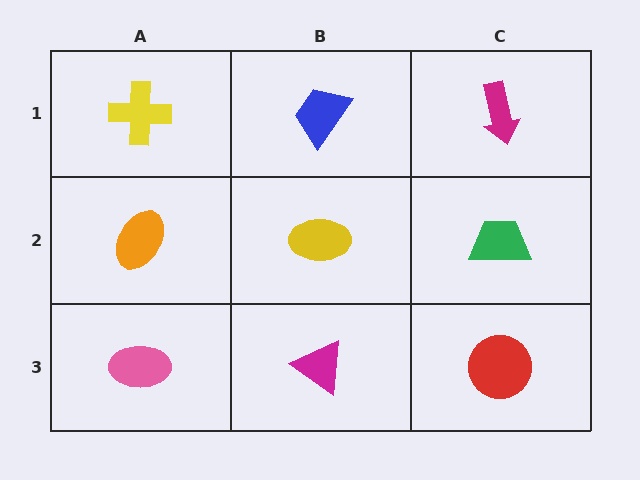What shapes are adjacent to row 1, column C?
A green trapezoid (row 2, column C), a blue trapezoid (row 1, column B).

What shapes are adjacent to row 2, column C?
A magenta arrow (row 1, column C), a red circle (row 3, column C), a yellow ellipse (row 2, column B).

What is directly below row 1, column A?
An orange ellipse.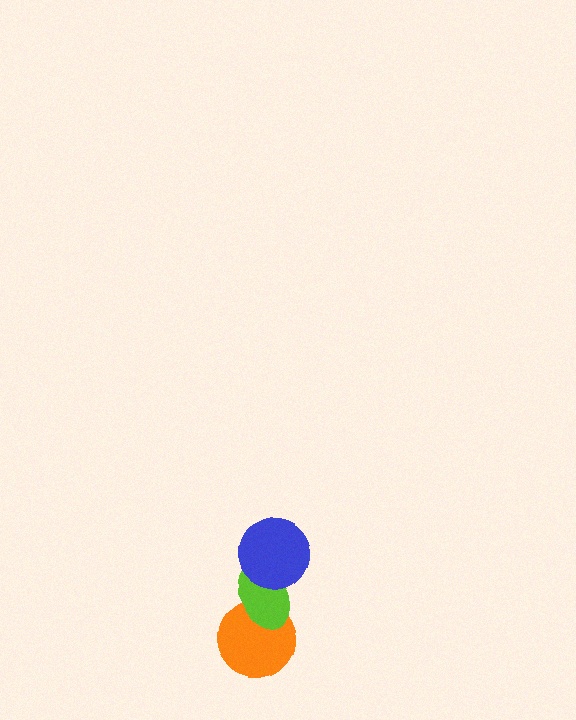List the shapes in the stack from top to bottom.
From top to bottom: the blue circle, the lime ellipse, the orange circle.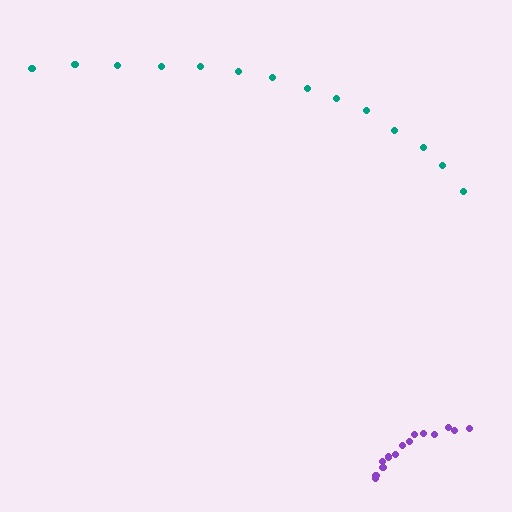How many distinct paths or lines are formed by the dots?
There are 2 distinct paths.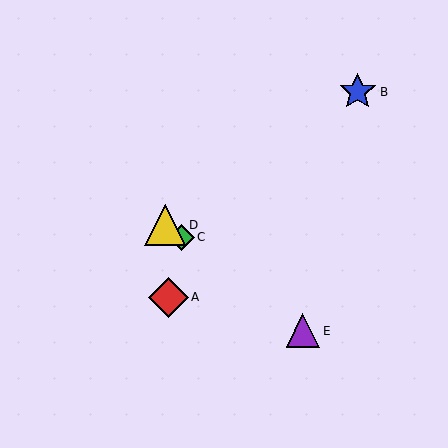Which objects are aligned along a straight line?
Objects C, D, E are aligned along a straight line.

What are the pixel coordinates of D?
Object D is at (165, 225).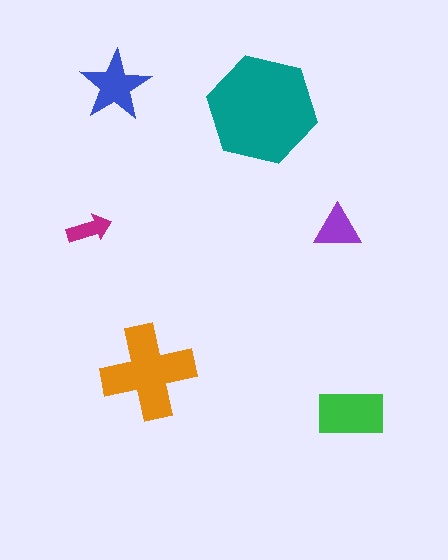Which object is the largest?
The teal hexagon.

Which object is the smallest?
The magenta arrow.